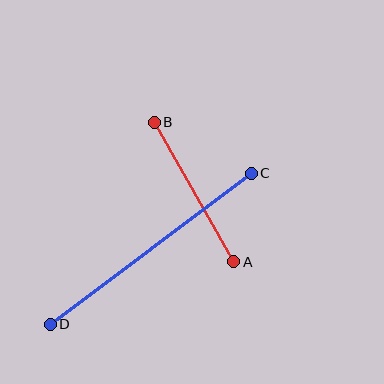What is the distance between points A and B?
The distance is approximately 161 pixels.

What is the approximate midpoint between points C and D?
The midpoint is at approximately (151, 249) pixels.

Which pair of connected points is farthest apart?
Points C and D are farthest apart.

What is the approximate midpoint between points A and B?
The midpoint is at approximately (194, 192) pixels.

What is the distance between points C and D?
The distance is approximately 251 pixels.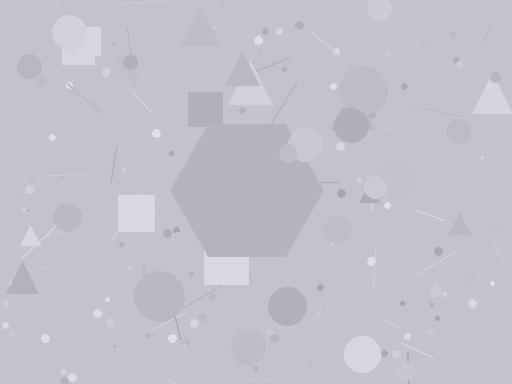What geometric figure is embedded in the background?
A hexagon is embedded in the background.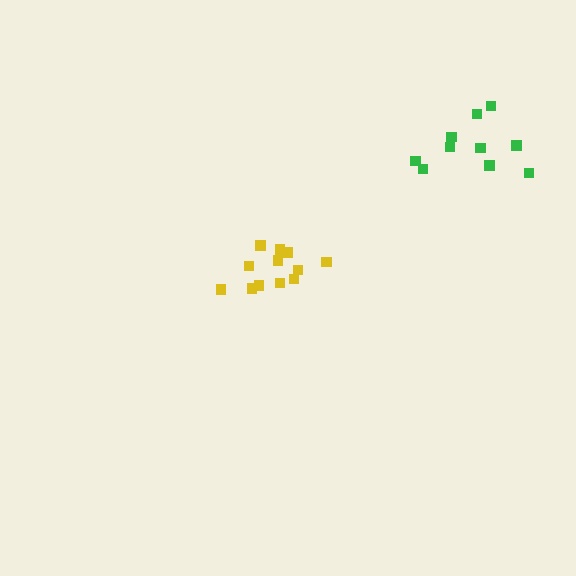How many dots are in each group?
Group 1: 10 dots, Group 2: 12 dots (22 total).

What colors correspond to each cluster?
The clusters are colored: green, yellow.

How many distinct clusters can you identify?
There are 2 distinct clusters.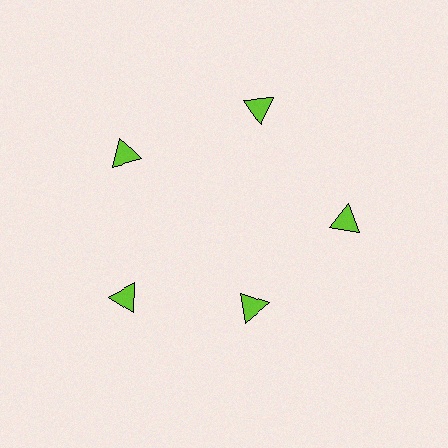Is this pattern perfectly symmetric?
No. The 5 lime triangles are arranged in a ring, but one element near the 5 o'clock position is pulled inward toward the center, breaking the 5-fold rotational symmetry.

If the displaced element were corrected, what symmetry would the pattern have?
It would have 5-fold rotational symmetry — the pattern would map onto itself every 72 degrees.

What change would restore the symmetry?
The symmetry would be restored by moving it outward, back onto the ring so that all 5 triangles sit at equal angles and equal distance from the center.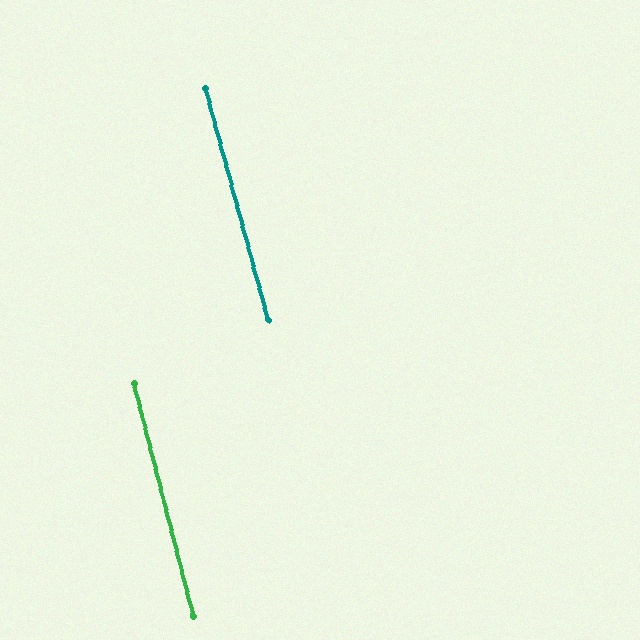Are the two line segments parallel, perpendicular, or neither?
Parallel — their directions differ by only 1.1°.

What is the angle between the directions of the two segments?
Approximately 1 degree.